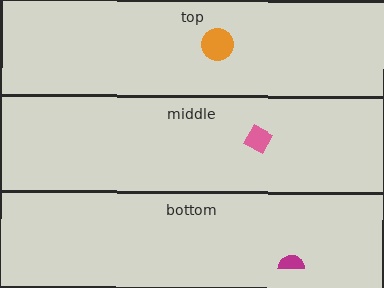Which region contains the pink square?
The middle region.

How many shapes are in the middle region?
1.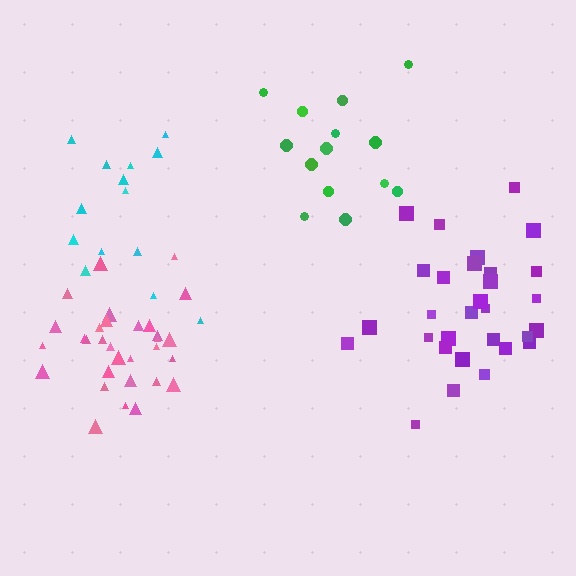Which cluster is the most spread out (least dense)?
Cyan.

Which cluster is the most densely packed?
Pink.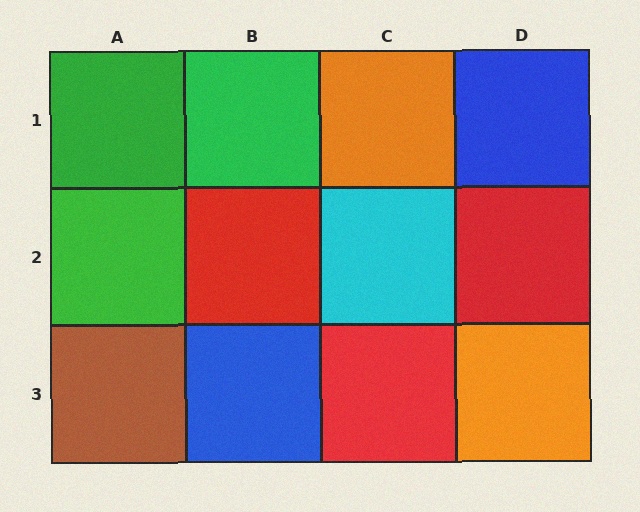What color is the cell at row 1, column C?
Orange.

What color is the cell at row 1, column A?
Green.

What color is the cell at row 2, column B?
Red.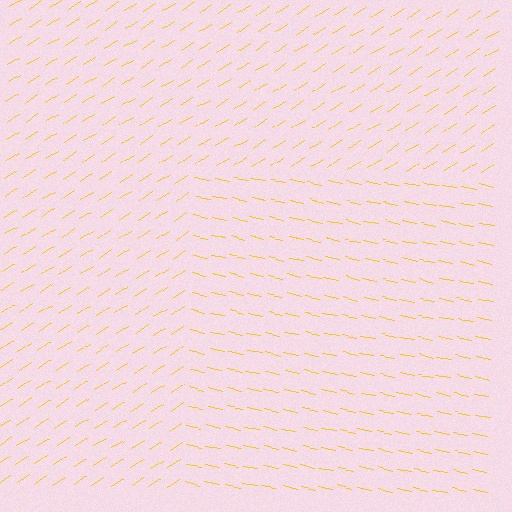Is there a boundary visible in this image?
Yes, there is a texture boundary formed by a change in line orientation.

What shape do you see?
I see a rectangle.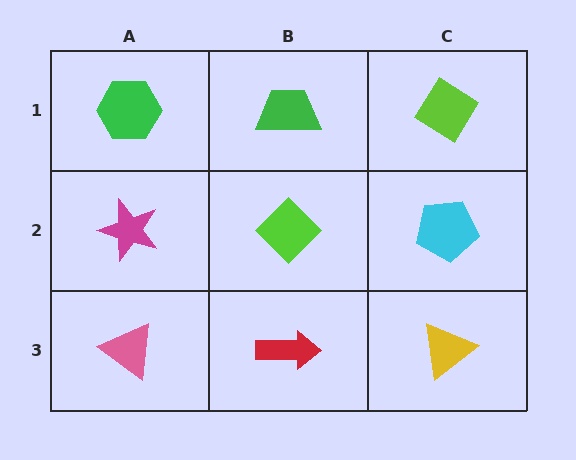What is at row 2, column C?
A cyan pentagon.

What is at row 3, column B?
A red arrow.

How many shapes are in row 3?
3 shapes.